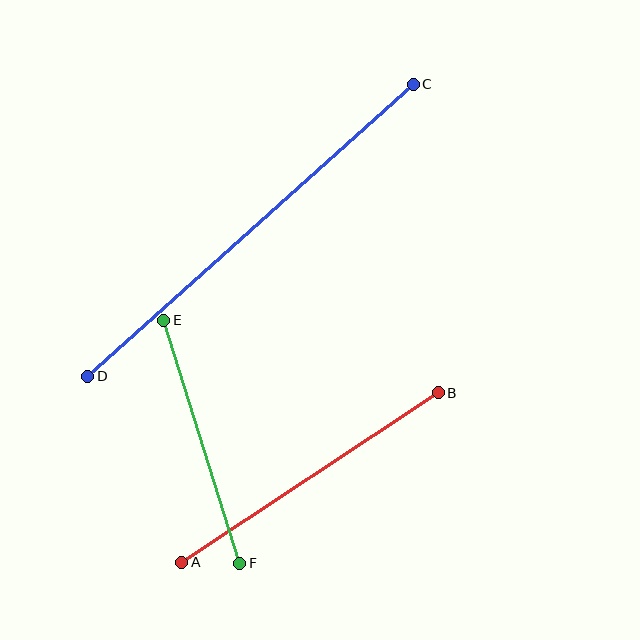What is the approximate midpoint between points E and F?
The midpoint is at approximately (202, 442) pixels.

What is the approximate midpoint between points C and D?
The midpoint is at approximately (250, 230) pixels.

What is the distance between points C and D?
The distance is approximately 437 pixels.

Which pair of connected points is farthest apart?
Points C and D are farthest apart.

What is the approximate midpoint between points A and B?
The midpoint is at approximately (310, 478) pixels.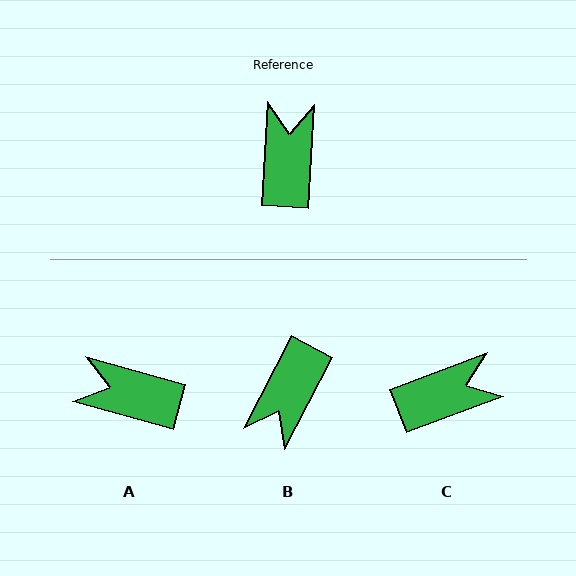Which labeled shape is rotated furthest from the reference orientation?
B, about 156 degrees away.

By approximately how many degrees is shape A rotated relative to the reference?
Approximately 77 degrees counter-clockwise.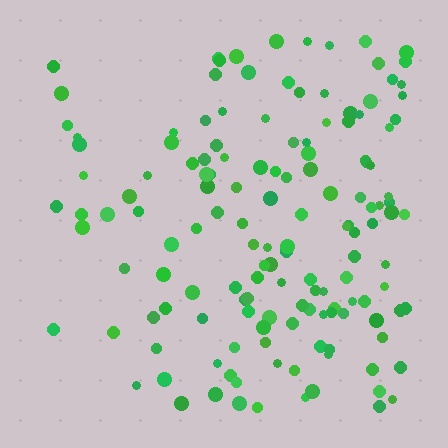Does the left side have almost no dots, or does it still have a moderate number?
Still a moderate number, just noticeably fewer than the right.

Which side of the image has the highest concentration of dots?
The right.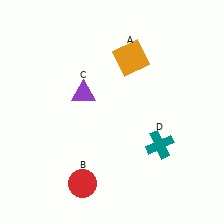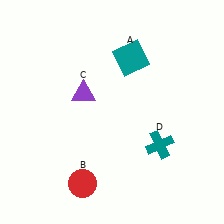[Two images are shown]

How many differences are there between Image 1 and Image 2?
There is 1 difference between the two images.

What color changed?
The square (A) changed from orange in Image 1 to teal in Image 2.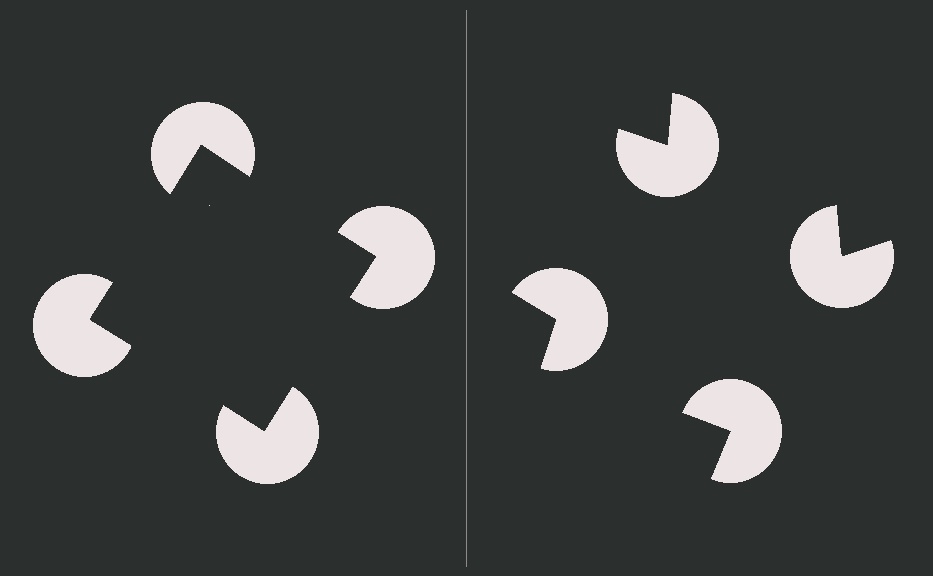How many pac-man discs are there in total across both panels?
8 — 4 on each side.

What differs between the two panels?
The pac-man discs are positioned identically on both sides; only the wedge orientations differ. On the left they align to a square; on the right they are misaligned.